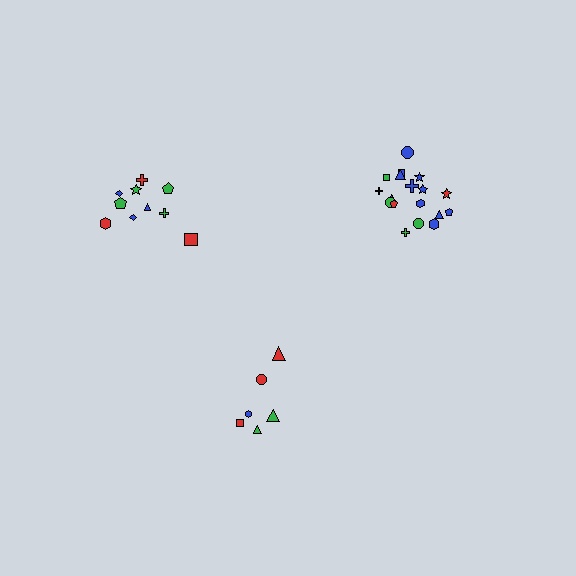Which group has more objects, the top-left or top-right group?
The top-right group.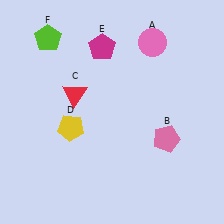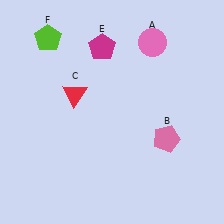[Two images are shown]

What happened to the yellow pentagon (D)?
The yellow pentagon (D) was removed in Image 2. It was in the bottom-left area of Image 1.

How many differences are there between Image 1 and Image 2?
There is 1 difference between the two images.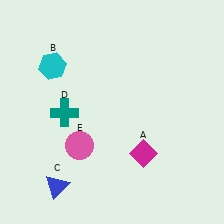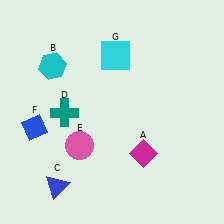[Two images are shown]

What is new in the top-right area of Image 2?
A cyan square (G) was added in the top-right area of Image 2.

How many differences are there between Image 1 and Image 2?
There are 2 differences between the two images.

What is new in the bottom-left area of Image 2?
A blue diamond (F) was added in the bottom-left area of Image 2.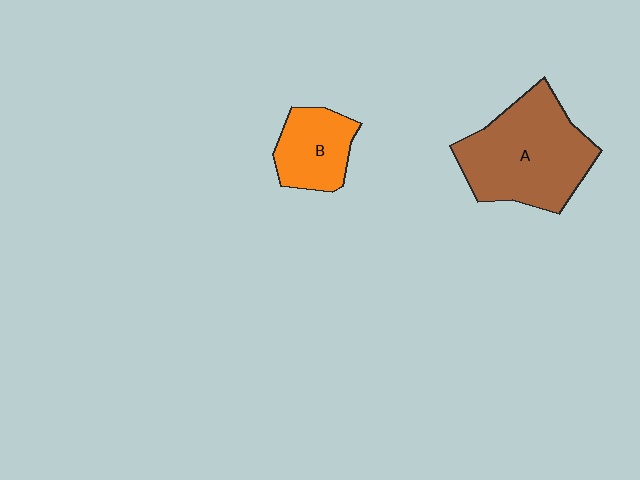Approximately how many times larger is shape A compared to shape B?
Approximately 2.0 times.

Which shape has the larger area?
Shape A (brown).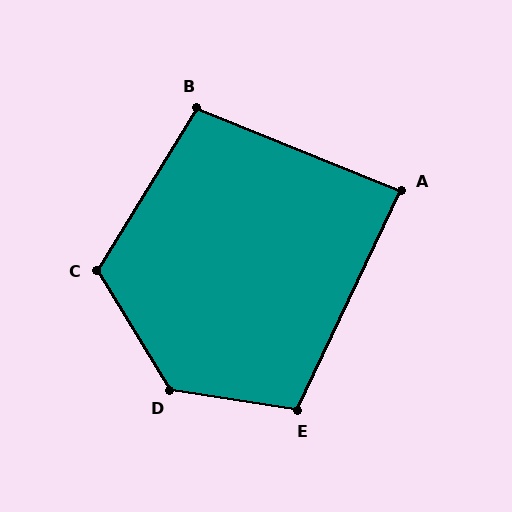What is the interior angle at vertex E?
Approximately 106 degrees (obtuse).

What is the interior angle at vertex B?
Approximately 99 degrees (obtuse).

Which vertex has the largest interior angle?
D, at approximately 130 degrees.